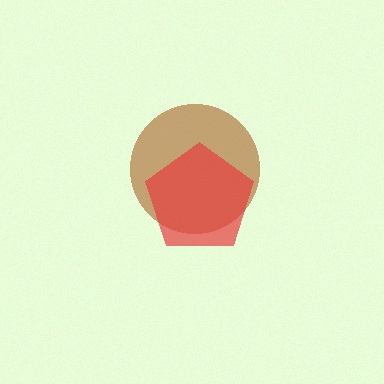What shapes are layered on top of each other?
The layered shapes are: a brown circle, a red pentagon.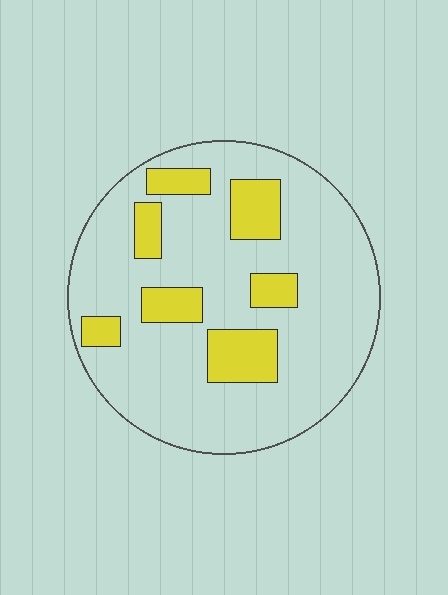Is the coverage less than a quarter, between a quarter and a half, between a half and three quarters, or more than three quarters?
Less than a quarter.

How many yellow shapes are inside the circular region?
7.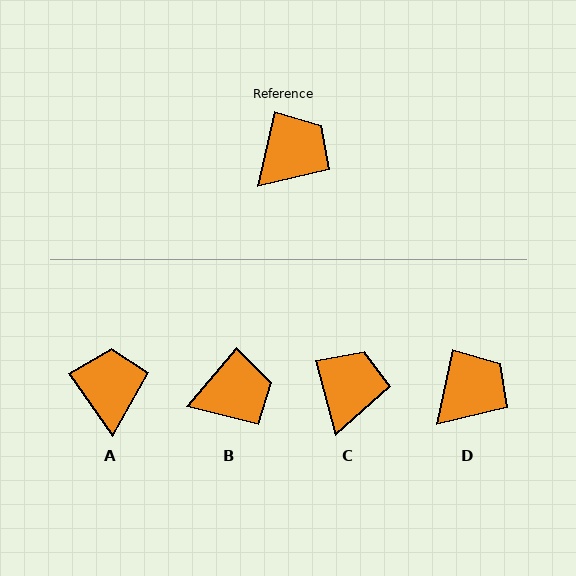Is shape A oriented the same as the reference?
No, it is off by about 47 degrees.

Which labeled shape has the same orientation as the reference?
D.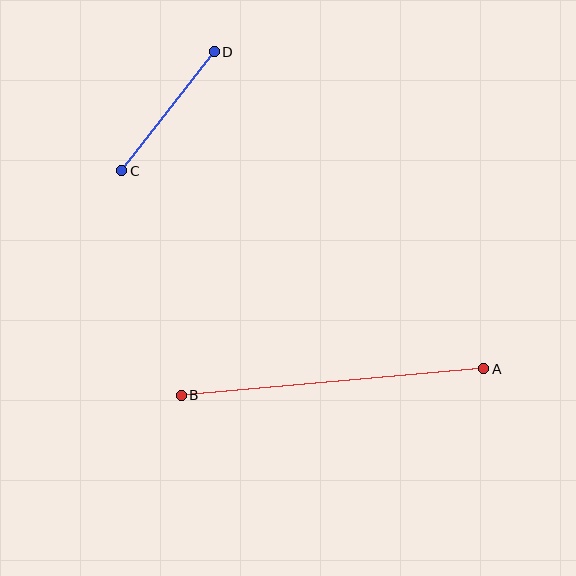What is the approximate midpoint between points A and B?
The midpoint is at approximately (332, 382) pixels.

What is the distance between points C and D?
The distance is approximately 151 pixels.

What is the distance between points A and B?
The distance is approximately 304 pixels.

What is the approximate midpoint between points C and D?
The midpoint is at approximately (168, 111) pixels.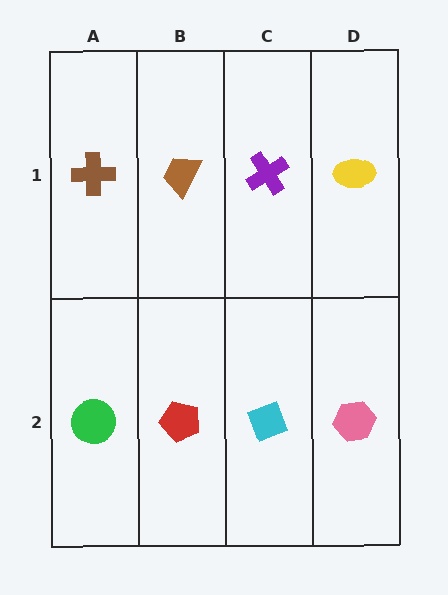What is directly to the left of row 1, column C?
A brown trapezoid.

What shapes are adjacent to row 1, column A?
A green circle (row 2, column A), a brown trapezoid (row 1, column B).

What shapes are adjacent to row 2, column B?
A brown trapezoid (row 1, column B), a green circle (row 2, column A), a cyan diamond (row 2, column C).